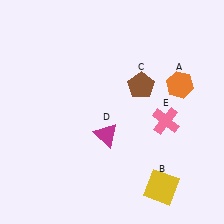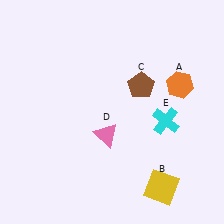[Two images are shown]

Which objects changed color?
D changed from magenta to pink. E changed from pink to cyan.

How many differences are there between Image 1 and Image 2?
There are 2 differences between the two images.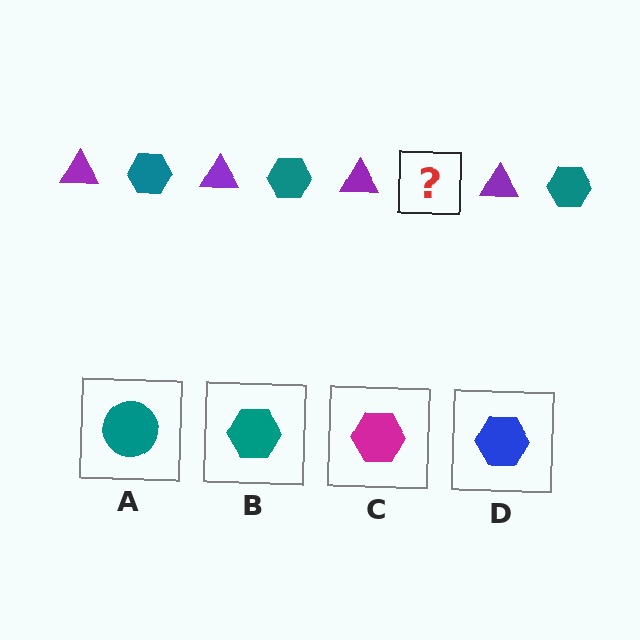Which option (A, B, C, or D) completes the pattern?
B.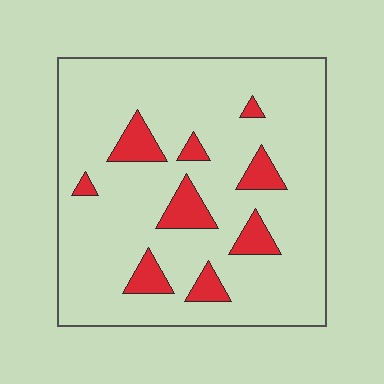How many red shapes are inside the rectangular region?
9.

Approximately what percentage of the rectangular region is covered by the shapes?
Approximately 15%.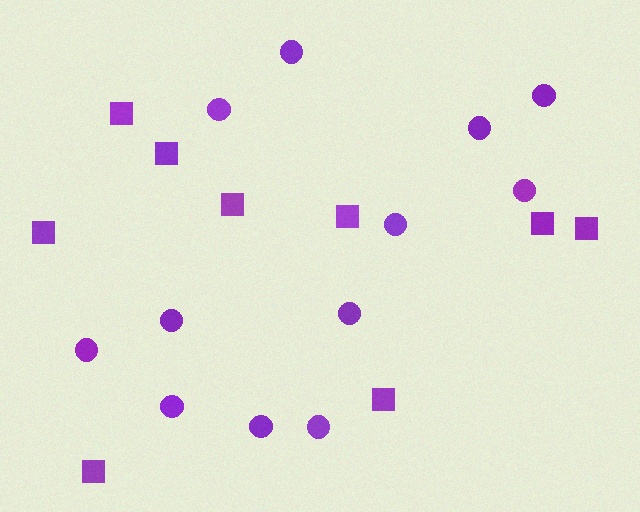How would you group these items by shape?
There are 2 groups: one group of circles (12) and one group of squares (9).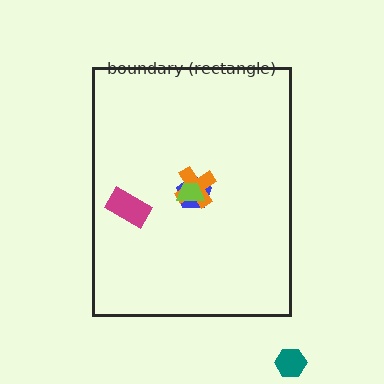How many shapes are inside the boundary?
4 inside, 1 outside.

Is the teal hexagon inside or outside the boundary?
Outside.